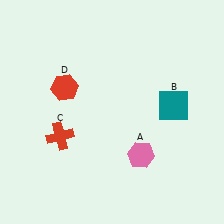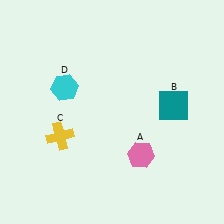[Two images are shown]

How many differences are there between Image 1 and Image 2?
There are 2 differences between the two images.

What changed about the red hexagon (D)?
In Image 1, D is red. In Image 2, it changed to cyan.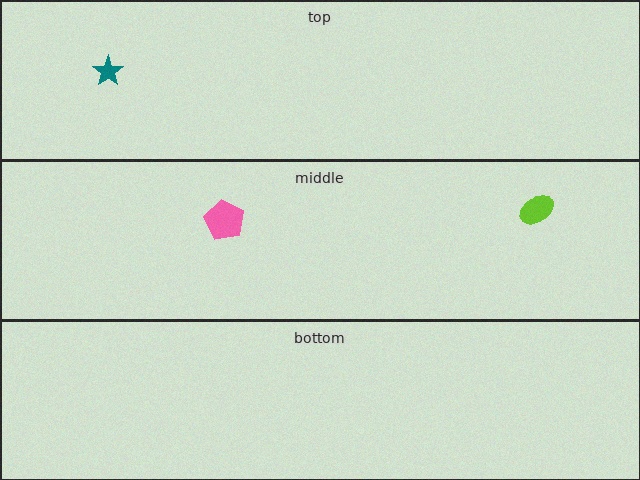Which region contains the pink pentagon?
The middle region.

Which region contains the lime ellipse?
The middle region.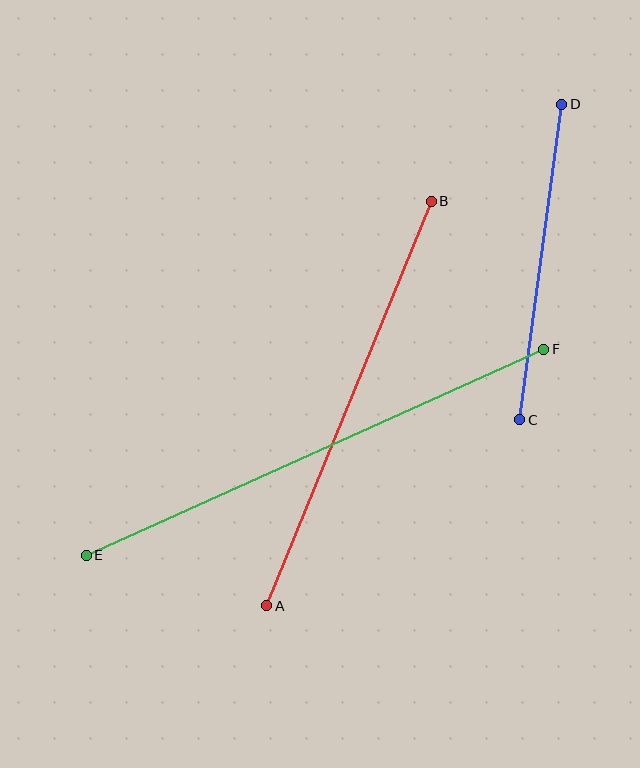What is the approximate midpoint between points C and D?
The midpoint is at approximately (541, 262) pixels.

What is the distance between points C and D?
The distance is approximately 318 pixels.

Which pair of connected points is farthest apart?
Points E and F are farthest apart.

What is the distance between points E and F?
The distance is approximately 502 pixels.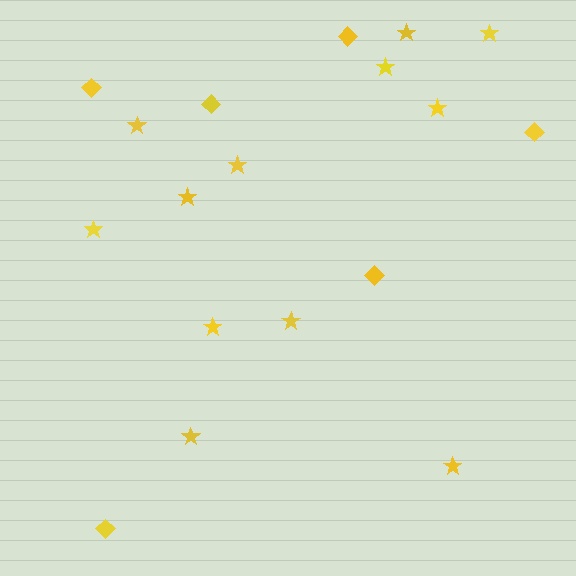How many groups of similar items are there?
There are 2 groups: one group of diamonds (6) and one group of stars (12).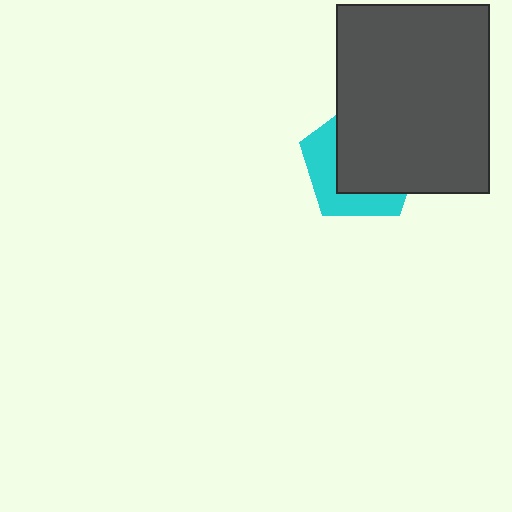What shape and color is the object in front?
The object in front is a dark gray rectangle.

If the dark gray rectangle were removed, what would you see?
You would see the complete cyan pentagon.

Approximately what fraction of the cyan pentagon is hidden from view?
Roughly 63% of the cyan pentagon is hidden behind the dark gray rectangle.